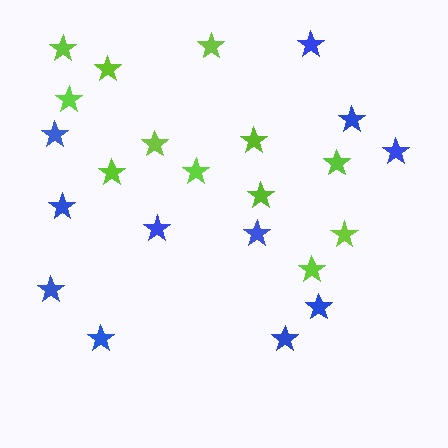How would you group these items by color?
There are 2 groups: one group of blue stars (11) and one group of lime stars (12).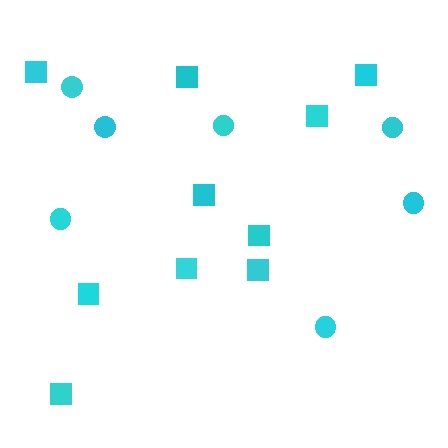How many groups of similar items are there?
There are 2 groups: one group of squares (10) and one group of circles (7).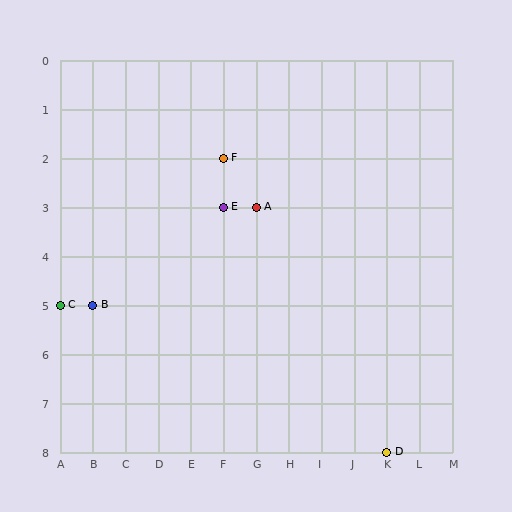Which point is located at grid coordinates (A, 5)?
Point C is at (A, 5).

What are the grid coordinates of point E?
Point E is at grid coordinates (F, 3).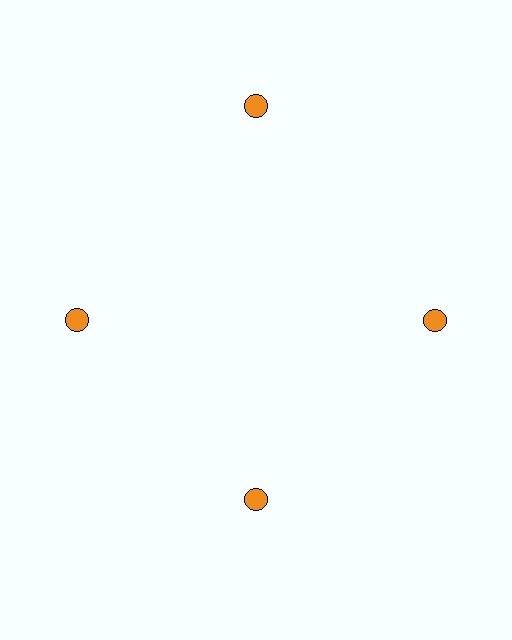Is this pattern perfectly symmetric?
No. The 4 orange circles are arranged in a ring, but one element near the 12 o'clock position is pushed outward from the center, breaking the 4-fold rotational symmetry.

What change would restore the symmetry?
The symmetry would be restored by moving it inward, back onto the ring so that all 4 circles sit at equal angles and equal distance from the center.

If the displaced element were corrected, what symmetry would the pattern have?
It would have 4-fold rotational symmetry — the pattern would map onto itself every 90 degrees.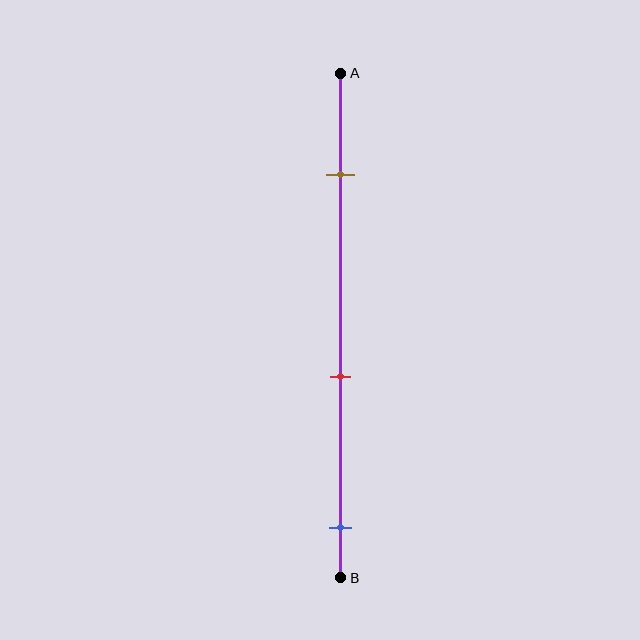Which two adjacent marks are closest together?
The red and blue marks are the closest adjacent pair.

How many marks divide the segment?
There are 3 marks dividing the segment.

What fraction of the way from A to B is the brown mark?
The brown mark is approximately 20% (0.2) of the way from A to B.